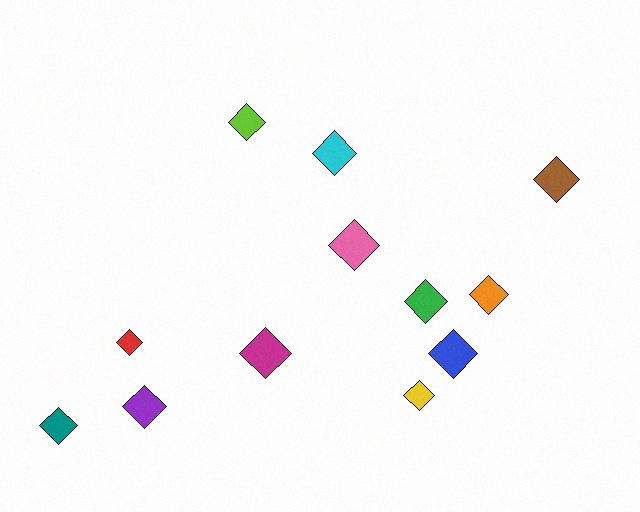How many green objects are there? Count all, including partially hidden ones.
There is 1 green object.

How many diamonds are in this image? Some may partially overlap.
There are 12 diamonds.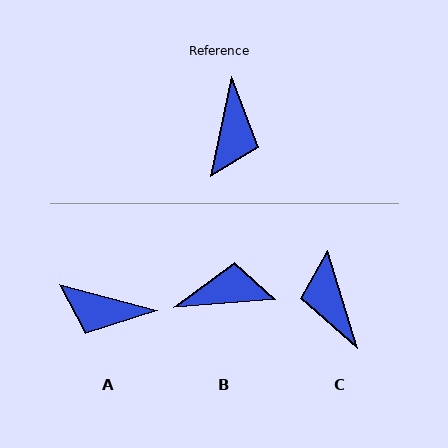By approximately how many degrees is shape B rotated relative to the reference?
Approximately 106 degrees counter-clockwise.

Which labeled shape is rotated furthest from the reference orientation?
C, about 151 degrees away.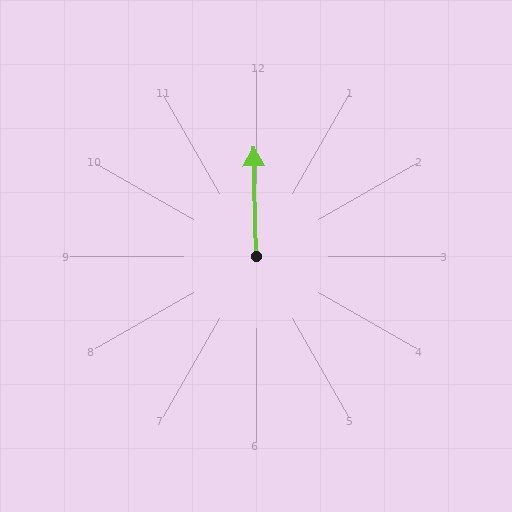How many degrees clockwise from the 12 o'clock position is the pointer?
Approximately 358 degrees.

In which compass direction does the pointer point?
North.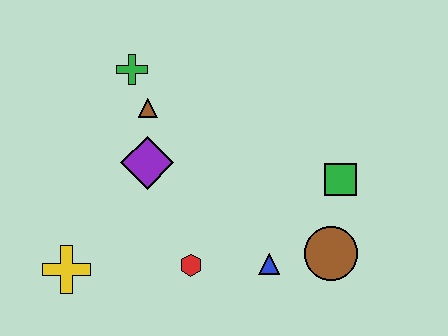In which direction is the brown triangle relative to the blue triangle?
The brown triangle is above the blue triangle.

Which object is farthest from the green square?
The yellow cross is farthest from the green square.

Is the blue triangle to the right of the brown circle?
No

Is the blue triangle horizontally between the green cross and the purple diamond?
No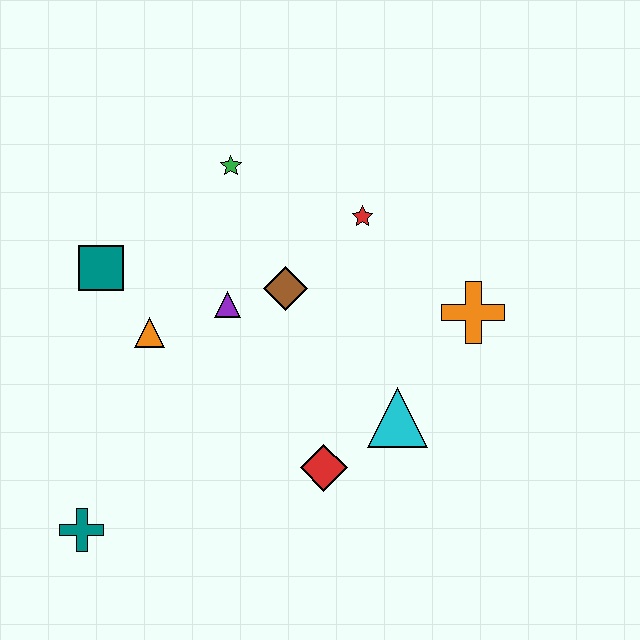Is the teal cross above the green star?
No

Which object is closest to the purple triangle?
The brown diamond is closest to the purple triangle.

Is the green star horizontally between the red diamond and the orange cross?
No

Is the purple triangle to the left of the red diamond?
Yes